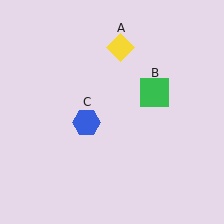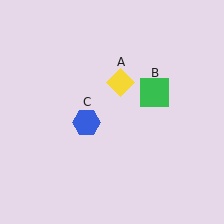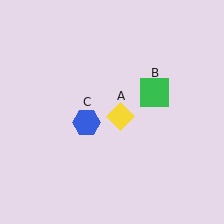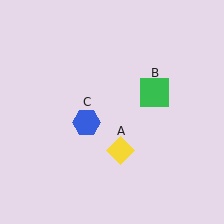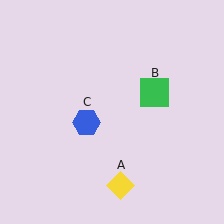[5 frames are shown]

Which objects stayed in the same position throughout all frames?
Green square (object B) and blue hexagon (object C) remained stationary.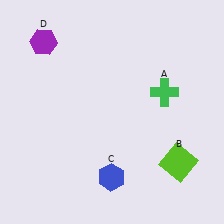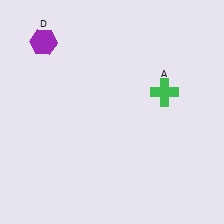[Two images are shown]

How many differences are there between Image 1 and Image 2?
There are 2 differences between the two images.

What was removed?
The lime square (B), the blue hexagon (C) were removed in Image 2.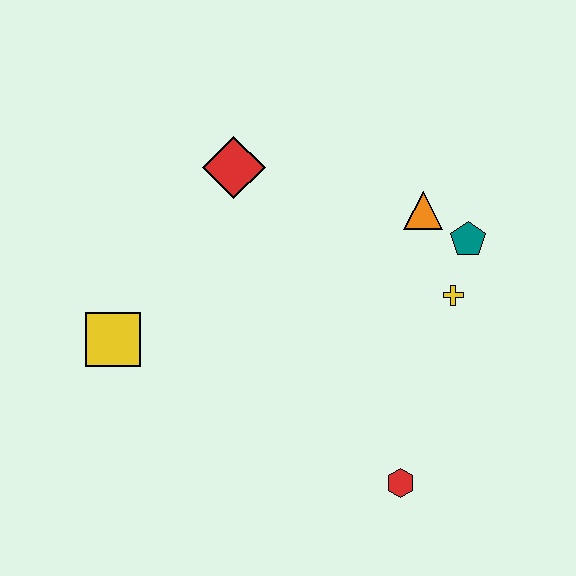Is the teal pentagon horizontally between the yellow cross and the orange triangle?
No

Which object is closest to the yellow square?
The red diamond is closest to the yellow square.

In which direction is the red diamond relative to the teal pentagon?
The red diamond is to the left of the teal pentagon.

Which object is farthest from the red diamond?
The red hexagon is farthest from the red diamond.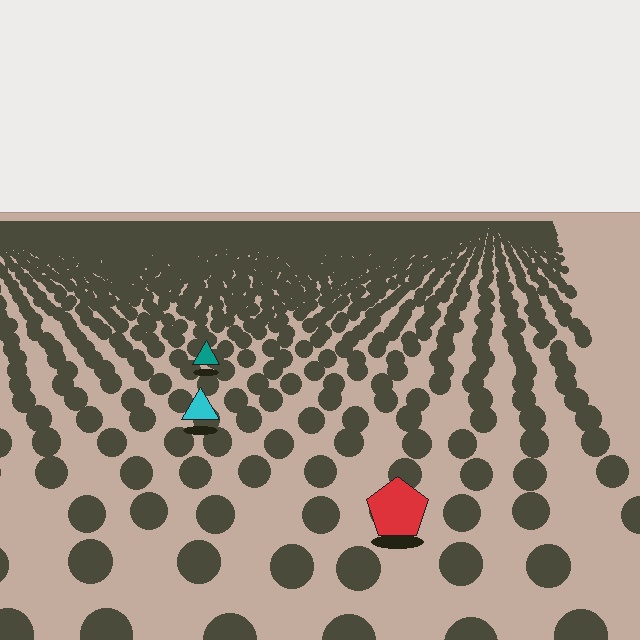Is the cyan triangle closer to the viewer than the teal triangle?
Yes. The cyan triangle is closer — you can tell from the texture gradient: the ground texture is coarser near it.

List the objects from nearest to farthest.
From nearest to farthest: the red pentagon, the cyan triangle, the teal triangle.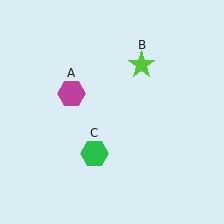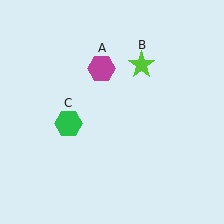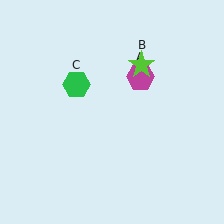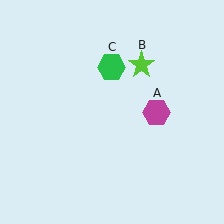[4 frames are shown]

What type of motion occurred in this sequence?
The magenta hexagon (object A), green hexagon (object C) rotated clockwise around the center of the scene.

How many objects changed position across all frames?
2 objects changed position: magenta hexagon (object A), green hexagon (object C).